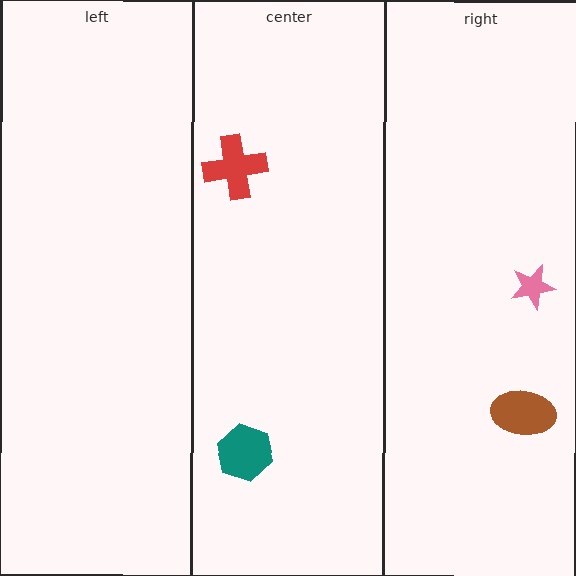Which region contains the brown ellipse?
The right region.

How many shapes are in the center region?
2.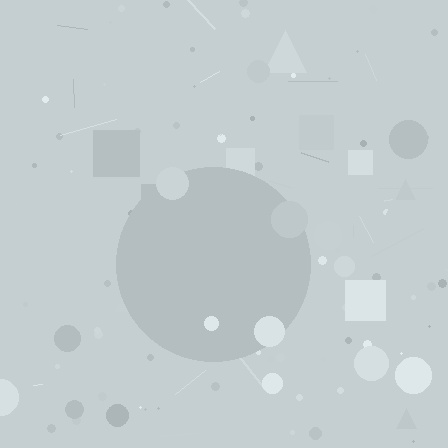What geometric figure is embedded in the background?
A circle is embedded in the background.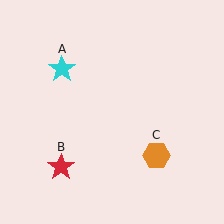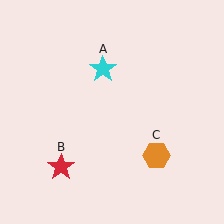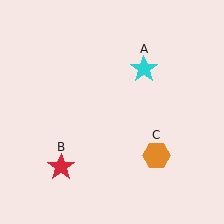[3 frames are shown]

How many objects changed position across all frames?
1 object changed position: cyan star (object A).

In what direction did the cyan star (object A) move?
The cyan star (object A) moved right.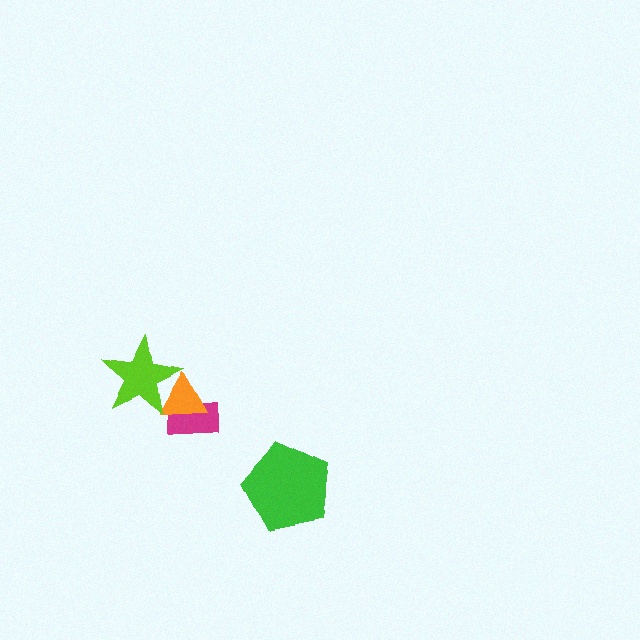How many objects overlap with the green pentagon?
0 objects overlap with the green pentagon.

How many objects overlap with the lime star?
1 object overlaps with the lime star.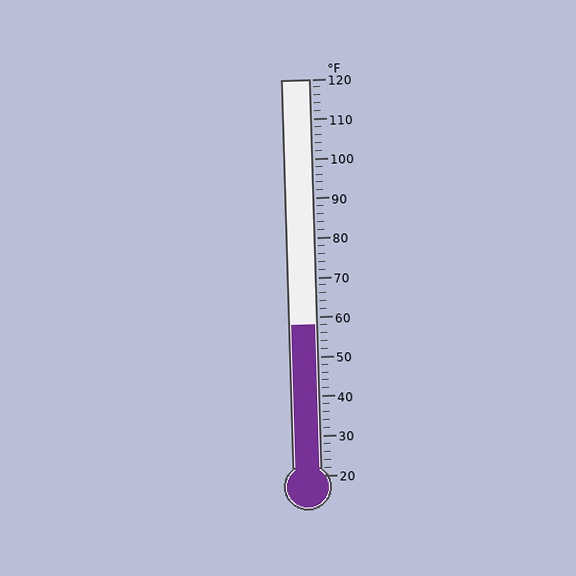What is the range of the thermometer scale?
The thermometer scale ranges from 20°F to 120°F.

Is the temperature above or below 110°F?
The temperature is below 110°F.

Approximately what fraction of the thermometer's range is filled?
The thermometer is filled to approximately 40% of its range.